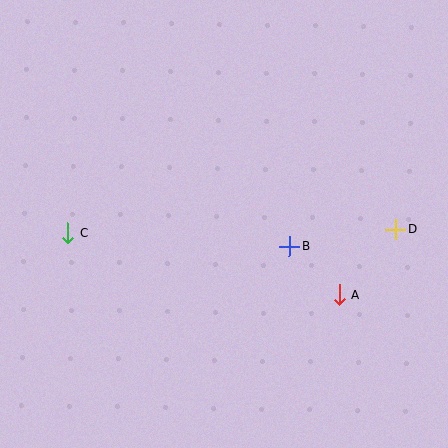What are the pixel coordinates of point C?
Point C is at (67, 233).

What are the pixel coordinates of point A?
Point A is at (339, 295).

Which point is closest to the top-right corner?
Point D is closest to the top-right corner.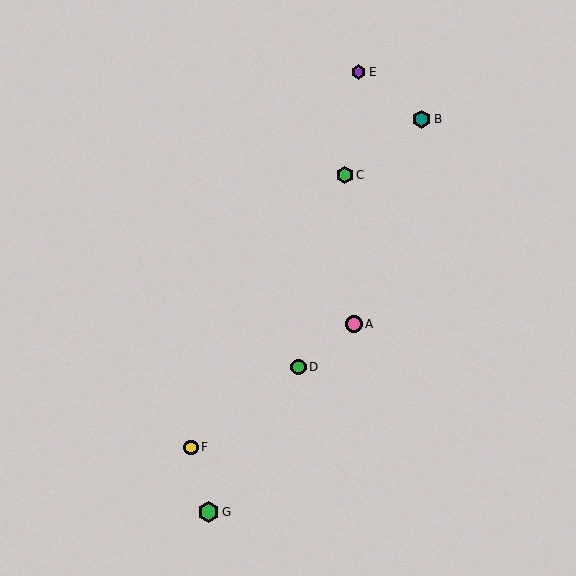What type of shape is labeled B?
Shape B is a teal hexagon.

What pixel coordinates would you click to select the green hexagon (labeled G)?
Click at (209, 512) to select the green hexagon G.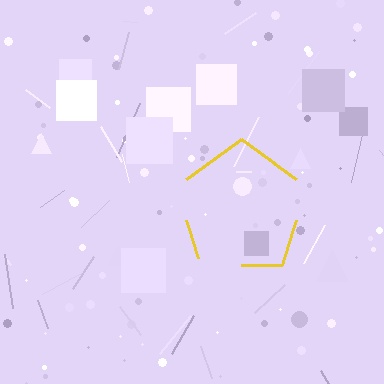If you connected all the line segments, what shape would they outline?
They would outline a pentagon.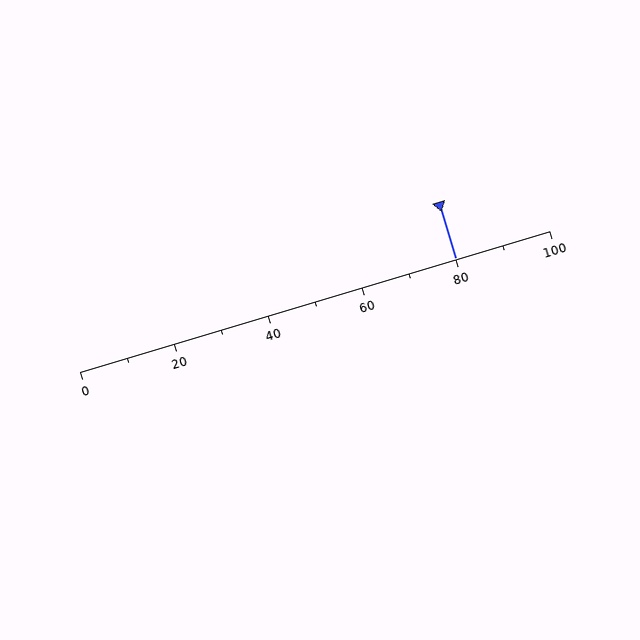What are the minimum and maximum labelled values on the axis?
The axis runs from 0 to 100.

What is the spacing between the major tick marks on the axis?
The major ticks are spaced 20 apart.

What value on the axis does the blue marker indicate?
The marker indicates approximately 80.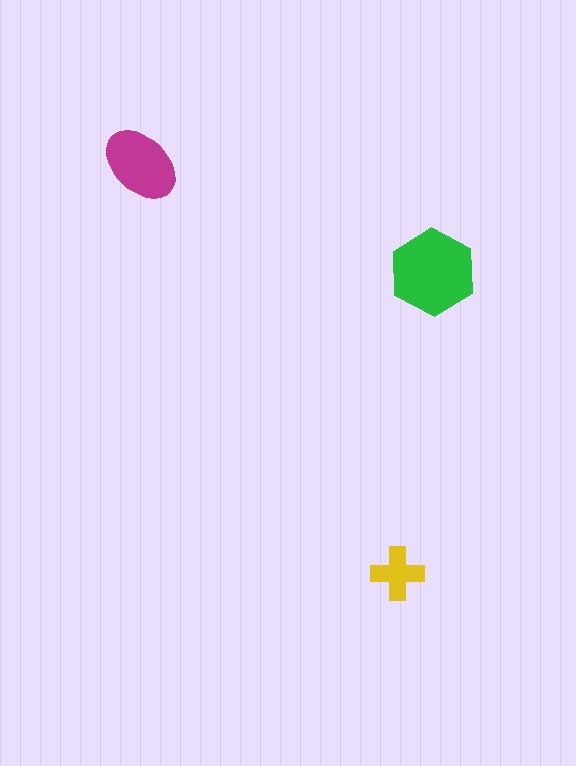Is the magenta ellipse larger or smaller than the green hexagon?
Smaller.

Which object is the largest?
The green hexagon.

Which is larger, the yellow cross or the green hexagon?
The green hexagon.